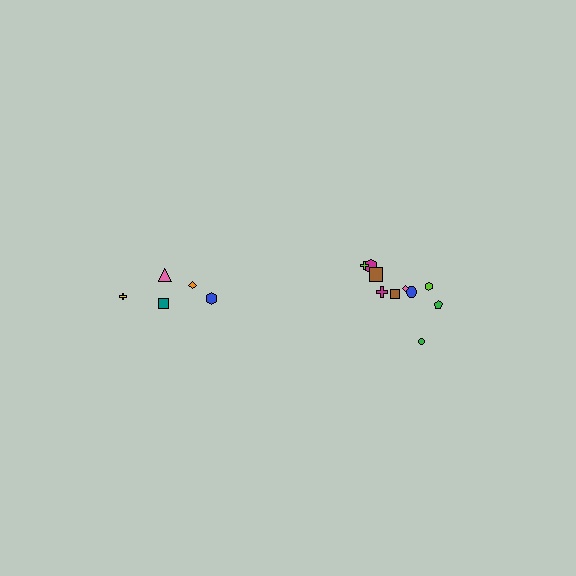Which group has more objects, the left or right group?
The right group.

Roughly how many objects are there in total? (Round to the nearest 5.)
Roughly 15 objects in total.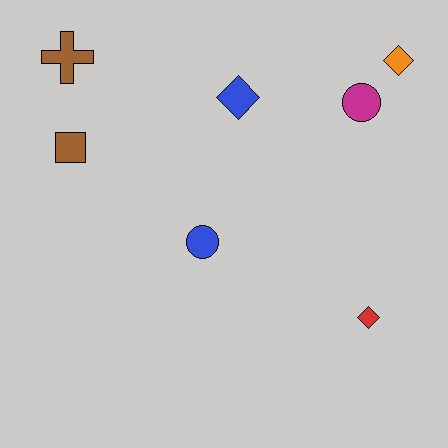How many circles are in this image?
There are 2 circles.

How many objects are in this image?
There are 7 objects.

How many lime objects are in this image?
There are no lime objects.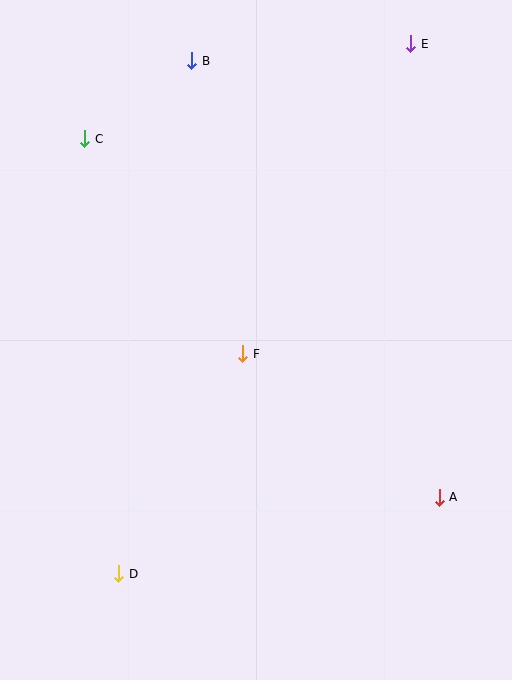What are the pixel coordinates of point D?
Point D is at (119, 574).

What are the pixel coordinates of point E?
Point E is at (411, 44).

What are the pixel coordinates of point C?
Point C is at (85, 139).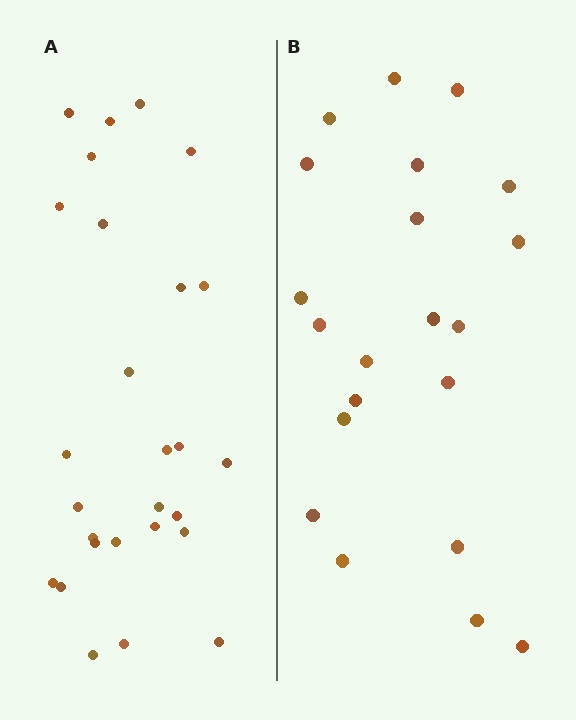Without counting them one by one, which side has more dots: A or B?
Region A (the left region) has more dots.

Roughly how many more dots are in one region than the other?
Region A has about 6 more dots than region B.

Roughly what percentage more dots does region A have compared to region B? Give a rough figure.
About 30% more.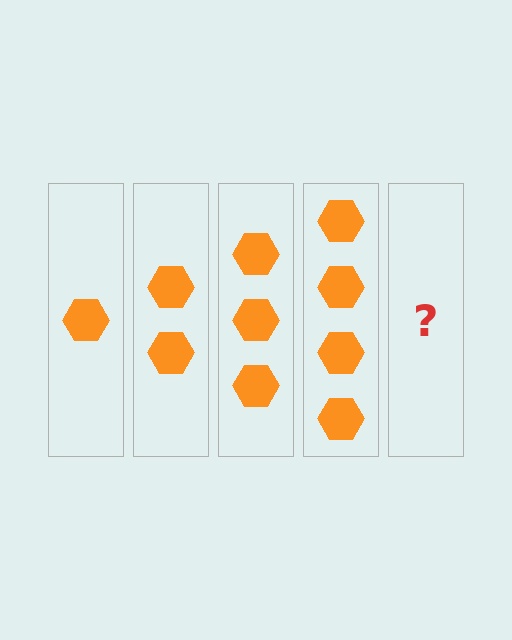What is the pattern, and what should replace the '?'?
The pattern is that each step adds one more hexagon. The '?' should be 5 hexagons.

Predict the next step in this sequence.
The next step is 5 hexagons.